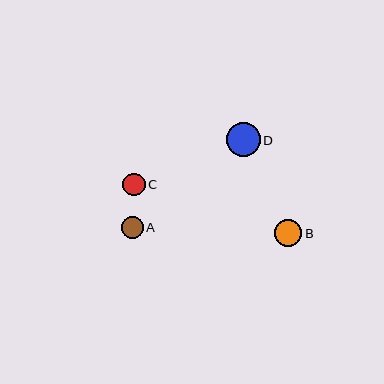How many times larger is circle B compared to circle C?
Circle B is approximately 1.2 times the size of circle C.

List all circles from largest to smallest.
From largest to smallest: D, B, C, A.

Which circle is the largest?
Circle D is the largest with a size of approximately 34 pixels.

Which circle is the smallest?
Circle A is the smallest with a size of approximately 21 pixels.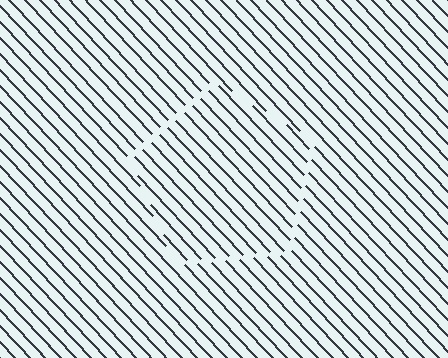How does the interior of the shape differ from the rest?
The interior of the shape contains the same grating, shifted by half a period — the contour is defined by the phase discontinuity where line-ends from the inner and outer gratings abut.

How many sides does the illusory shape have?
5 sides — the line-ends trace a pentagon.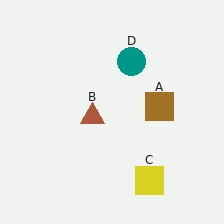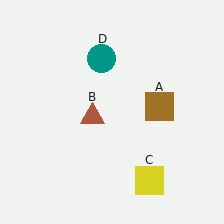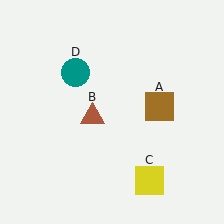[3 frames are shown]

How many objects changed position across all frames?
1 object changed position: teal circle (object D).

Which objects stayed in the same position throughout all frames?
Brown square (object A) and brown triangle (object B) and yellow square (object C) remained stationary.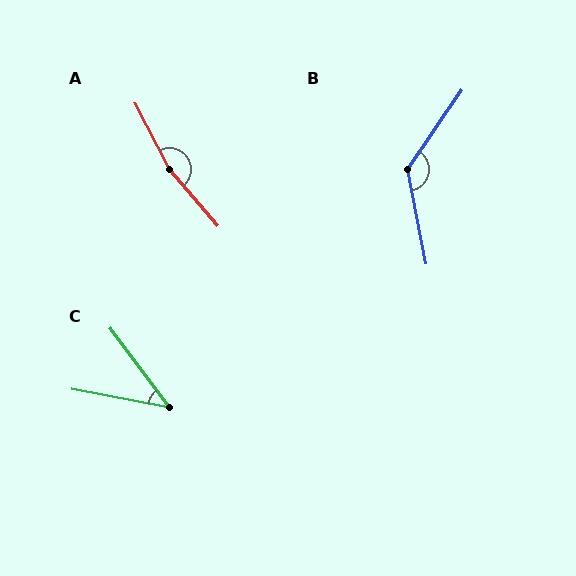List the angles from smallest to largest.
C (43°), B (134°), A (167°).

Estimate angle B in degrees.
Approximately 134 degrees.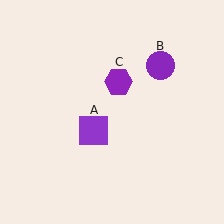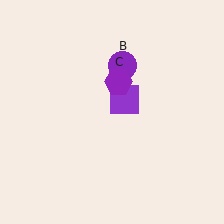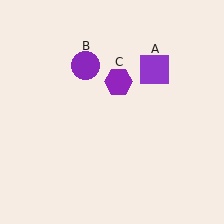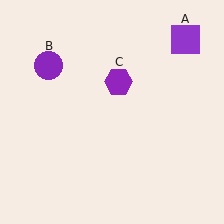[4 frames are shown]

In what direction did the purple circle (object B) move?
The purple circle (object B) moved left.